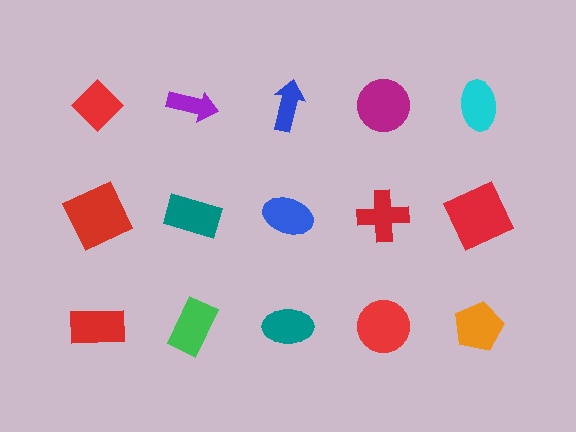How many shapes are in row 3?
5 shapes.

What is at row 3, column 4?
A red circle.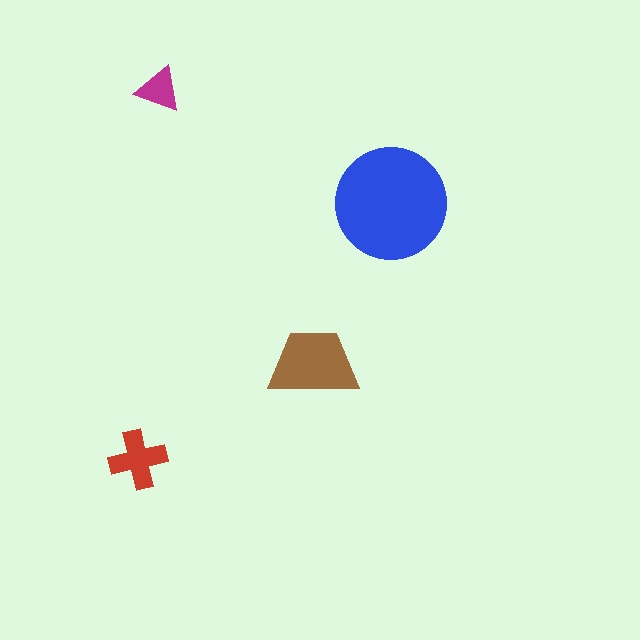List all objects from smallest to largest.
The magenta triangle, the red cross, the brown trapezoid, the blue circle.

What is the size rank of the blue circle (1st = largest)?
1st.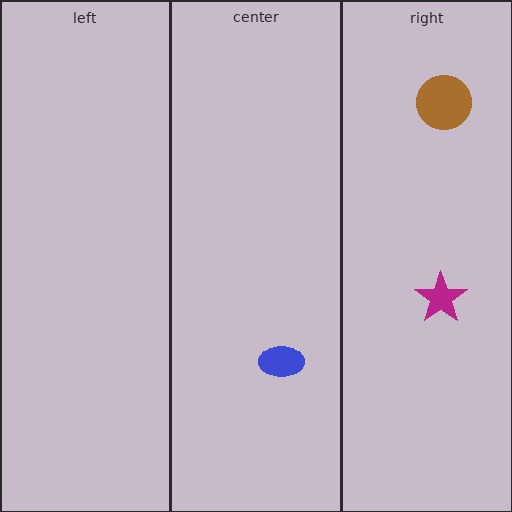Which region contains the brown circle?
The right region.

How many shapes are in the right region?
2.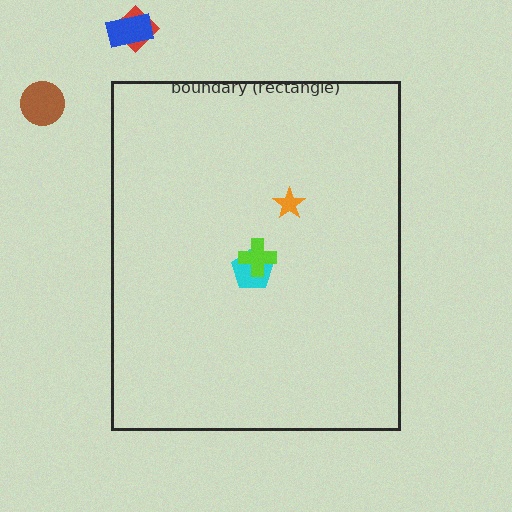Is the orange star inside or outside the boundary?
Inside.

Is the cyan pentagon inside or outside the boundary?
Inside.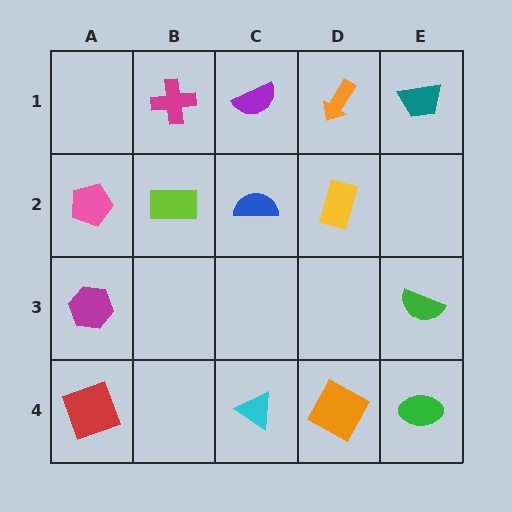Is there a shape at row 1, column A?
No, that cell is empty.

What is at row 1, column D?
An orange arrow.